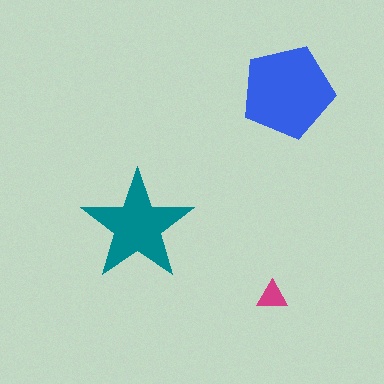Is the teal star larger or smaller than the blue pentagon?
Smaller.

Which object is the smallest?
The magenta triangle.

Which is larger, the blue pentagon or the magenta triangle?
The blue pentagon.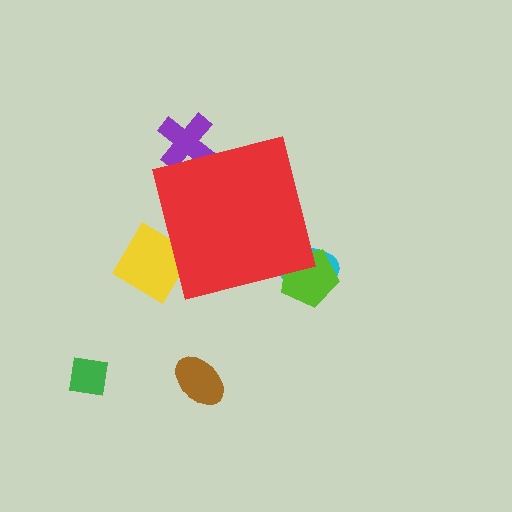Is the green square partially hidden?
No, the green square is fully visible.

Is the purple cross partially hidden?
Yes, the purple cross is partially hidden behind the red square.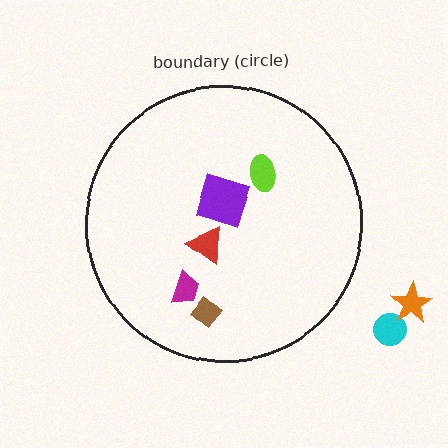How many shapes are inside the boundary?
5 inside, 2 outside.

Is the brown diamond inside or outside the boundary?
Inside.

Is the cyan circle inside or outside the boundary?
Outside.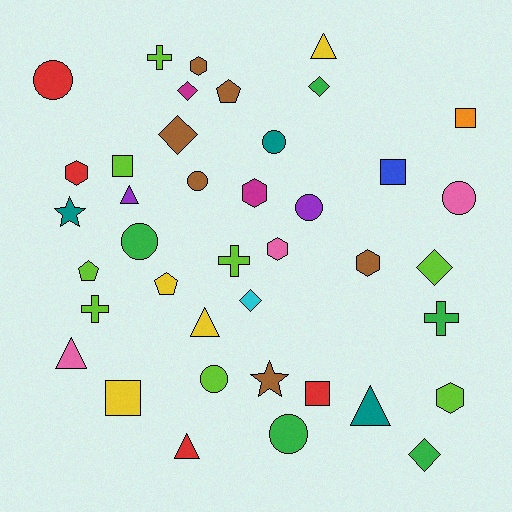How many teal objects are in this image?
There are 3 teal objects.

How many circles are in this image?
There are 8 circles.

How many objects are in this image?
There are 40 objects.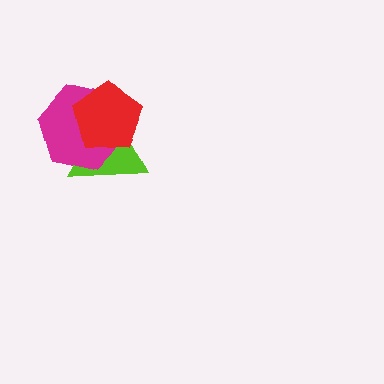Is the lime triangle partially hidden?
Yes, it is partially covered by another shape.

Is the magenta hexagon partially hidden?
Yes, it is partially covered by another shape.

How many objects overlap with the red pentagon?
2 objects overlap with the red pentagon.